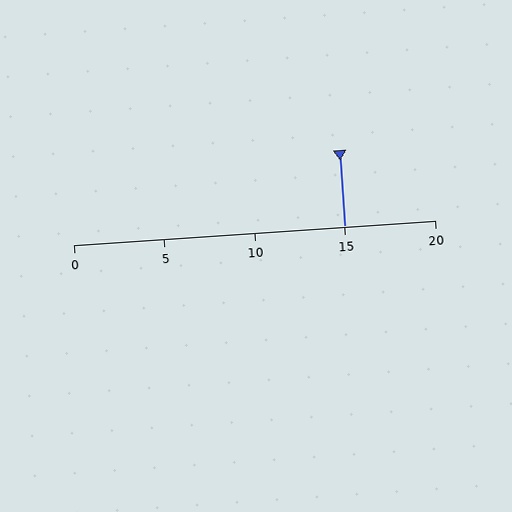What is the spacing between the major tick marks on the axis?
The major ticks are spaced 5 apart.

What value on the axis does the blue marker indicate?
The marker indicates approximately 15.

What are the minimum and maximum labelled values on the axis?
The axis runs from 0 to 20.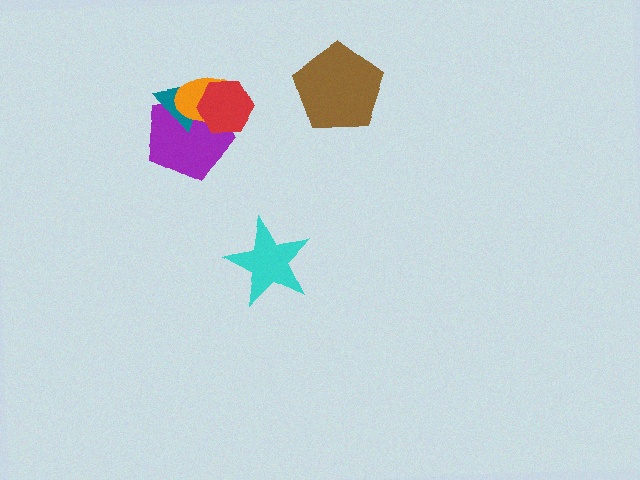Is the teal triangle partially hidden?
Yes, it is partially covered by another shape.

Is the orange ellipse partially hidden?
Yes, it is partially covered by another shape.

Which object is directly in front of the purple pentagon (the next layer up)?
The teal triangle is directly in front of the purple pentagon.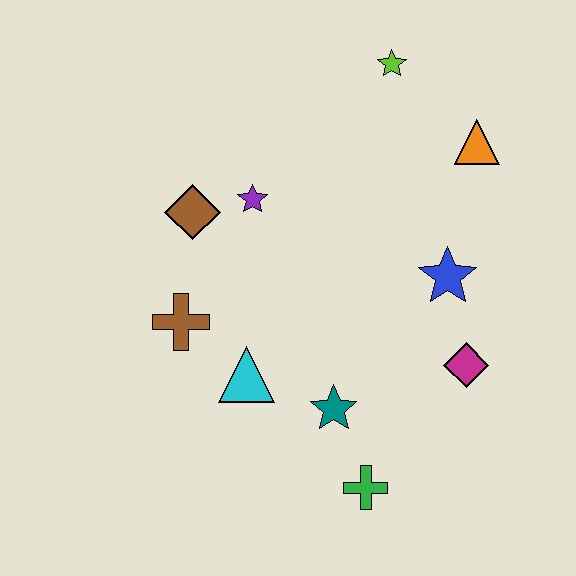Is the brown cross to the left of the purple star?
Yes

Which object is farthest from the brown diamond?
The green cross is farthest from the brown diamond.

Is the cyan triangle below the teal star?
No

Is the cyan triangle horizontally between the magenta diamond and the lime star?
No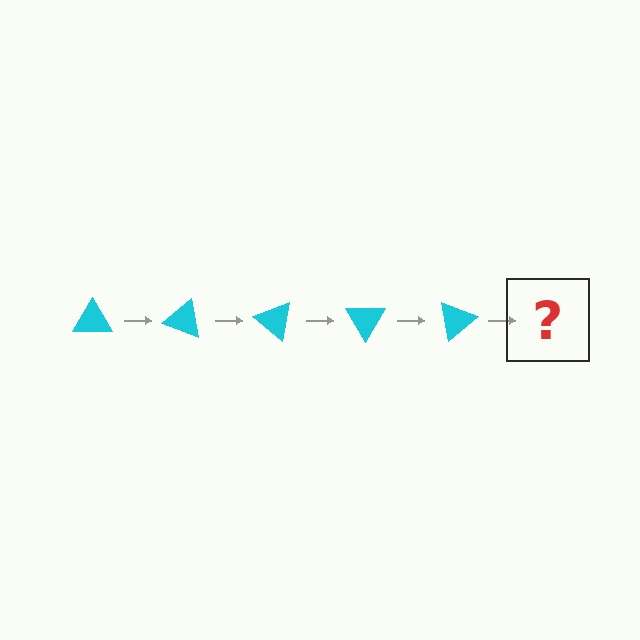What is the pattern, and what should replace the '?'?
The pattern is that the triangle rotates 20 degrees each step. The '?' should be a cyan triangle rotated 100 degrees.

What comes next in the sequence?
The next element should be a cyan triangle rotated 100 degrees.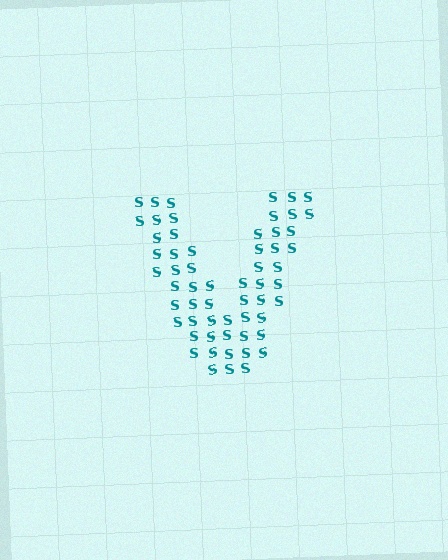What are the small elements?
The small elements are letter S's.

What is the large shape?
The large shape is the letter V.